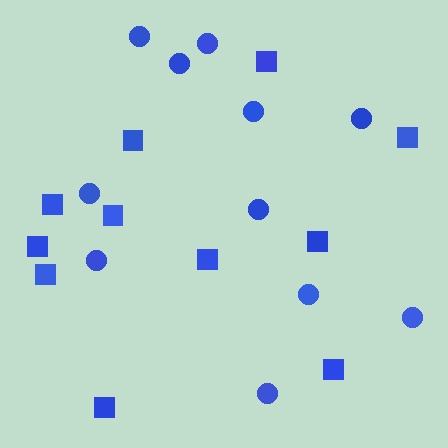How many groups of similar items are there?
There are 2 groups: one group of circles (11) and one group of squares (11).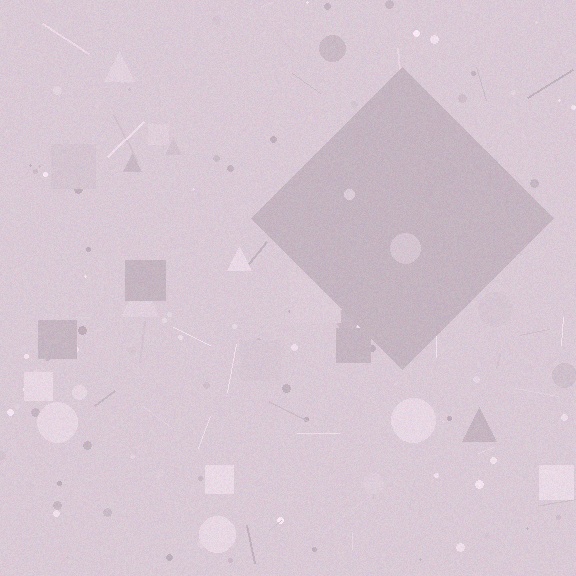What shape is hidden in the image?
A diamond is hidden in the image.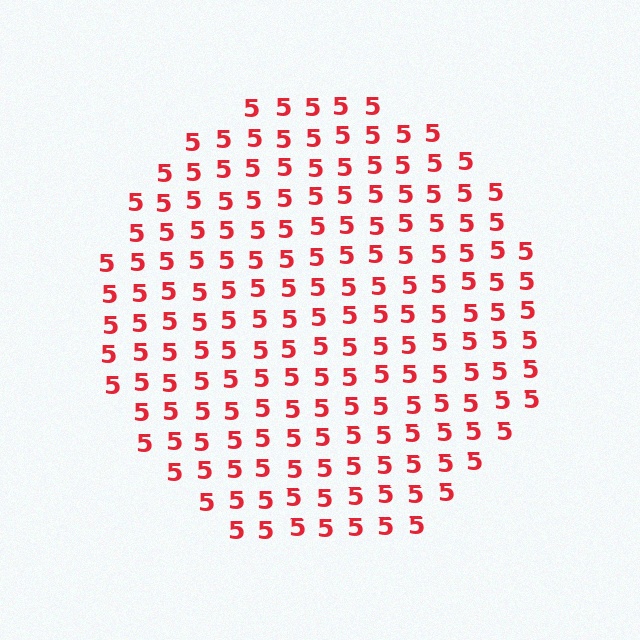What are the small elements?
The small elements are digit 5's.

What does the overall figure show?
The overall figure shows a circle.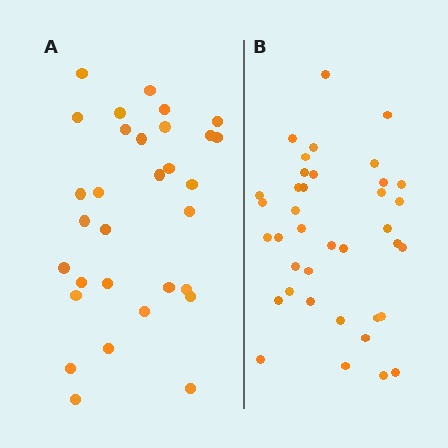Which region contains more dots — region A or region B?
Region B (the right region) has more dots.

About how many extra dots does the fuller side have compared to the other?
Region B has roughly 8 or so more dots than region A.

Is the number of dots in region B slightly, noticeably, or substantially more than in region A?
Region B has only slightly more — the two regions are fairly close. The ratio is roughly 1.2 to 1.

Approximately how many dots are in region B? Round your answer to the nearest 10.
About 40 dots. (The exact count is 38, which rounds to 40.)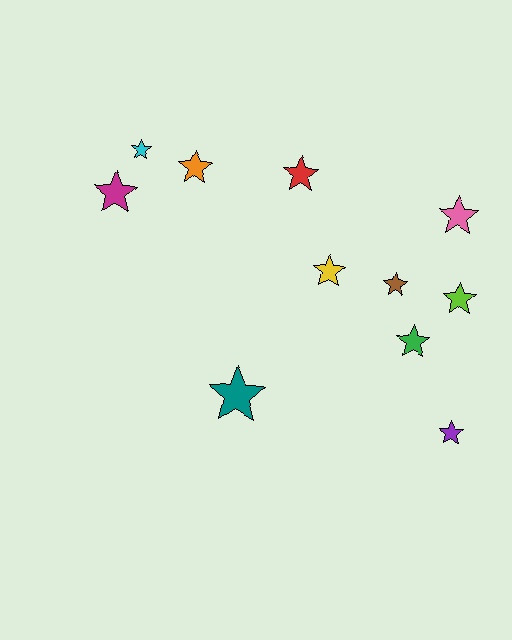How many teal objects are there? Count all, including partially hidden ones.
There is 1 teal object.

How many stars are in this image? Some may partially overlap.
There are 11 stars.